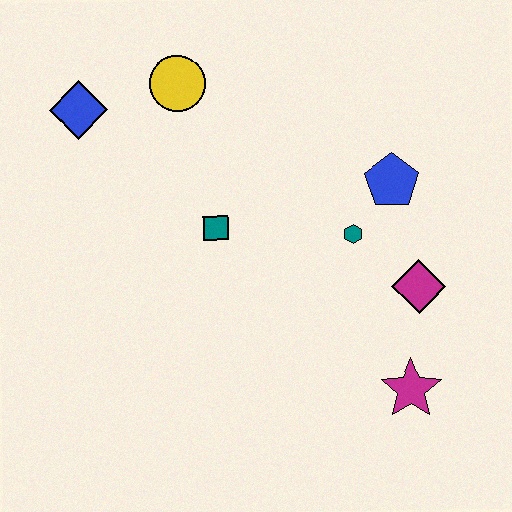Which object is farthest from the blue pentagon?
The blue diamond is farthest from the blue pentagon.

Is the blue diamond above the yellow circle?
No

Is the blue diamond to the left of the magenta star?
Yes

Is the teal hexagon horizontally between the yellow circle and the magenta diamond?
Yes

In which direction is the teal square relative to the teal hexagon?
The teal square is to the left of the teal hexagon.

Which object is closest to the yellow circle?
The blue diamond is closest to the yellow circle.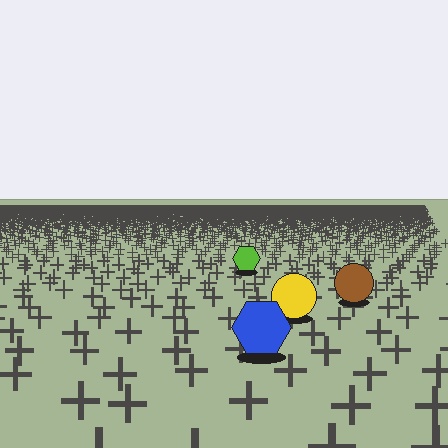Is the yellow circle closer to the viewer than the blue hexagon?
No. The blue hexagon is closer — you can tell from the texture gradient: the ground texture is coarser near it.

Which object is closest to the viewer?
The blue hexagon is closest. The texture marks near it are larger and more spread out.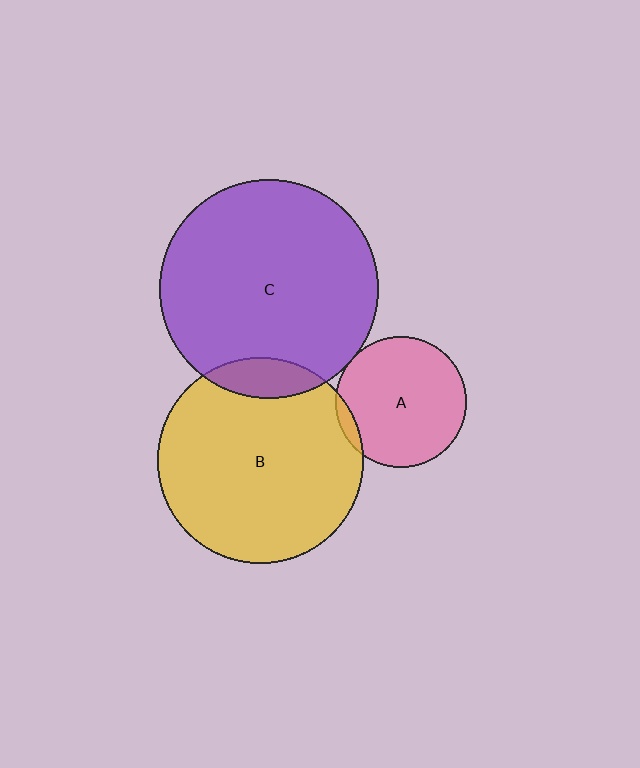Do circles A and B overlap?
Yes.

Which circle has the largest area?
Circle C (purple).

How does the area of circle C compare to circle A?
Approximately 2.8 times.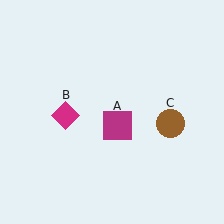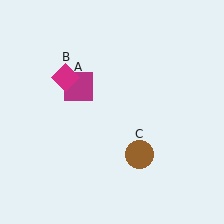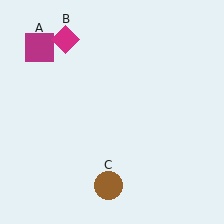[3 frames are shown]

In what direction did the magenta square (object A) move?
The magenta square (object A) moved up and to the left.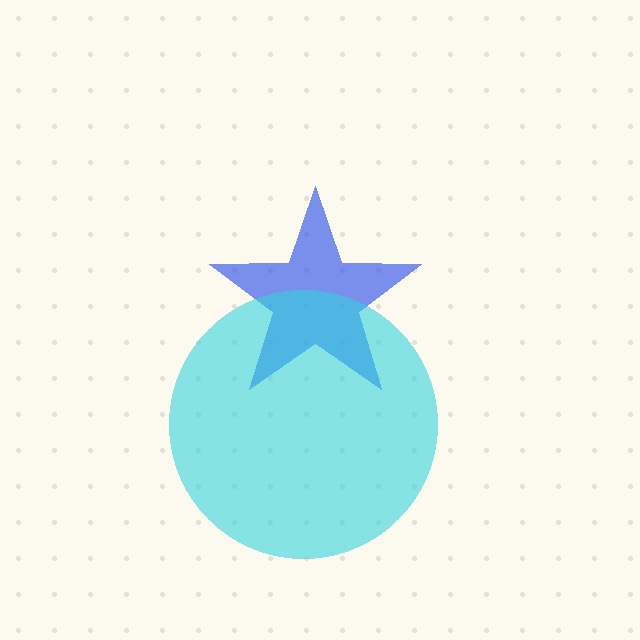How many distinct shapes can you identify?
There are 2 distinct shapes: a blue star, a cyan circle.